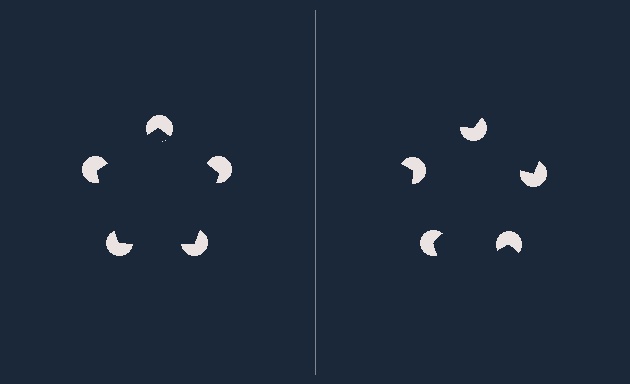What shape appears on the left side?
An illusory pentagon.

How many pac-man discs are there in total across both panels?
10 — 5 on each side.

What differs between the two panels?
The pac-man discs are positioned identically on both sides; only the wedge orientations differ. On the left they align to a pentagon; on the right they are misaligned.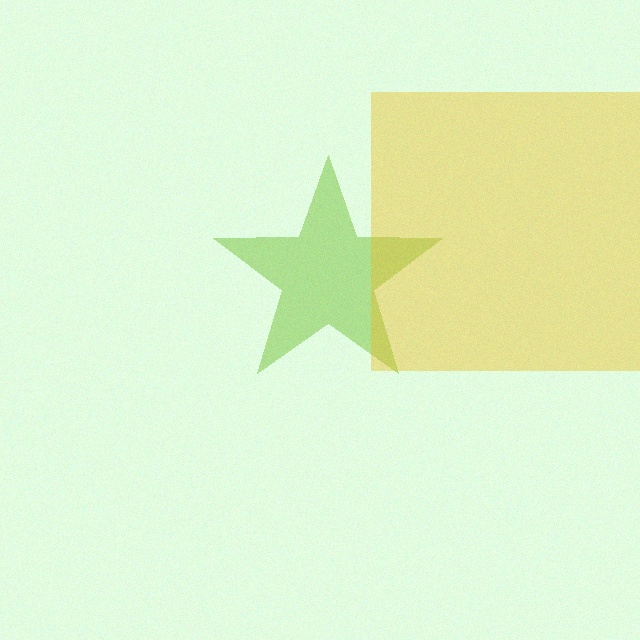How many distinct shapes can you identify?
There are 2 distinct shapes: a lime star, a yellow square.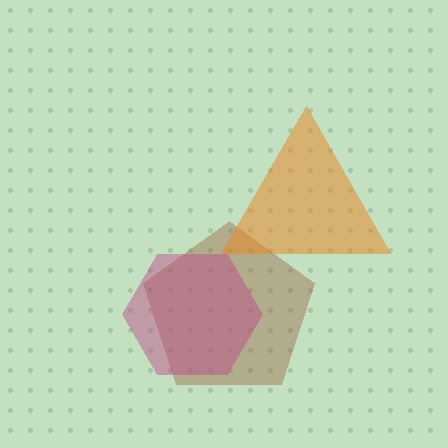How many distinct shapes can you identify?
There are 3 distinct shapes: a brown pentagon, a magenta hexagon, an orange triangle.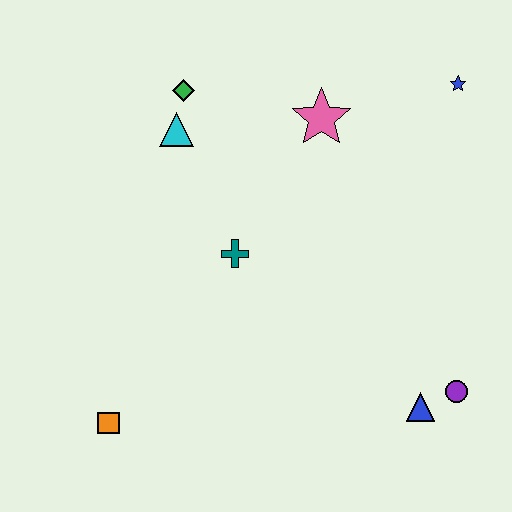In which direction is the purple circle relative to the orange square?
The purple circle is to the right of the orange square.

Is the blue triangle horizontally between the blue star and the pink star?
Yes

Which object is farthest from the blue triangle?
The green diamond is farthest from the blue triangle.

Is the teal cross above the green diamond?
No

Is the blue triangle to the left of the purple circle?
Yes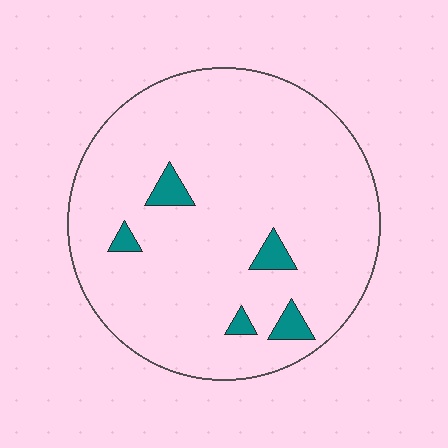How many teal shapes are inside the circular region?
5.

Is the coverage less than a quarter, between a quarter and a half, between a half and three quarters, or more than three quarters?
Less than a quarter.